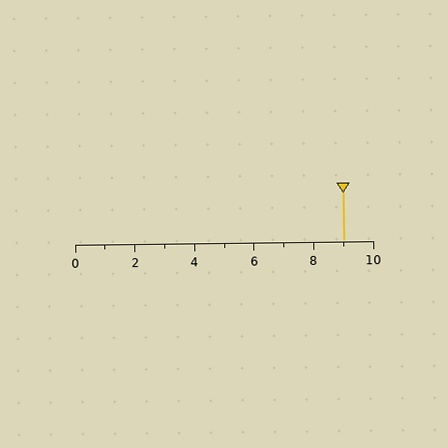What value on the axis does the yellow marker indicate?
The marker indicates approximately 9.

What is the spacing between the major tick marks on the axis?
The major ticks are spaced 2 apart.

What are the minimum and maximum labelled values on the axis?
The axis runs from 0 to 10.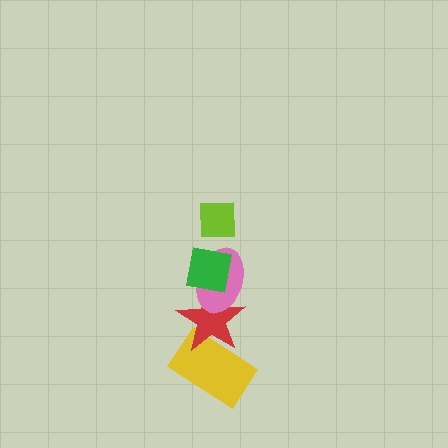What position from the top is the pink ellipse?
The pink ellipse is 3rd from the top.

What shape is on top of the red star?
The pink ellipse is on top of the red star.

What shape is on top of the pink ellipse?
The green square is on top of the pink ellipse.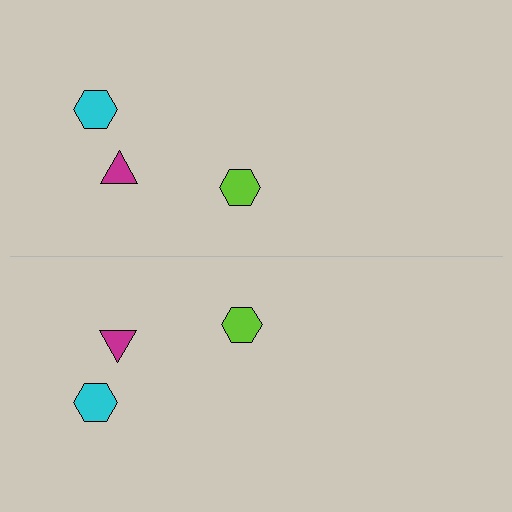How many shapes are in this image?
There are 6 shapes in this image.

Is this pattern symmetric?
Yes, this pattern has bilateral (reflection) symmetry.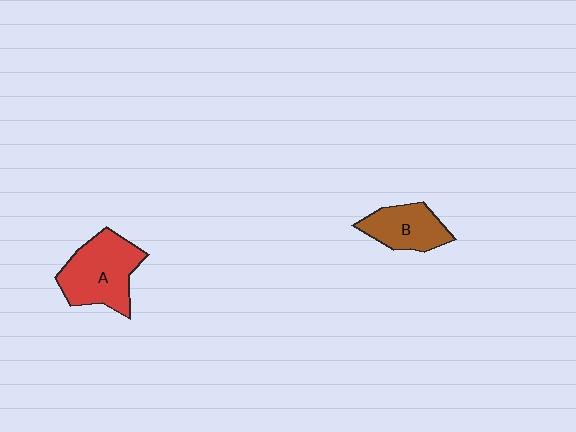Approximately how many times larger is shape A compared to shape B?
Approximately 1.5 times.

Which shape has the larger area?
Shape A (red).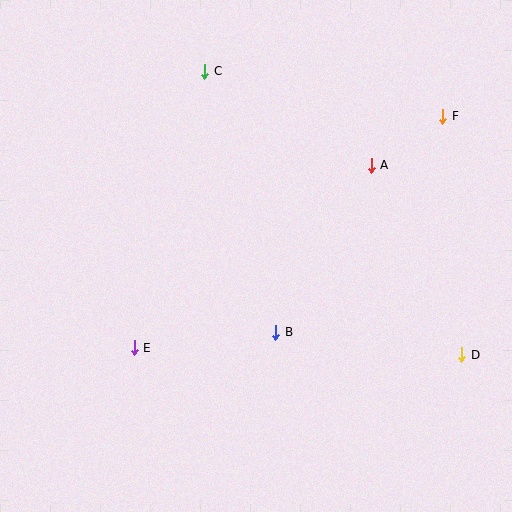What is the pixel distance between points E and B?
The distance between E and B is 142 pixels.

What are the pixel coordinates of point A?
Point A is at (371, 165).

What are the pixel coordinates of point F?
Point F is at (443, 116).